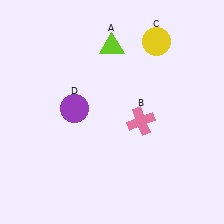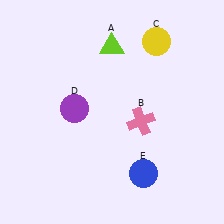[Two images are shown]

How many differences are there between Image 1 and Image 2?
There is 1 difference between the two images.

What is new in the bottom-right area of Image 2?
A blue circle (E) was added in the bottom-right area of Image 2.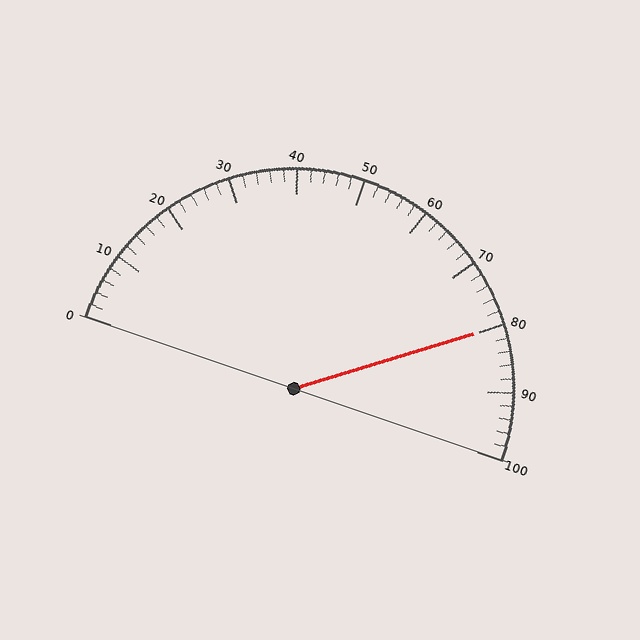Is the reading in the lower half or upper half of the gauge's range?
The reading is in the upper half of the range (0 to 100).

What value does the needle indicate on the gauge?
The needle indicates approximately 80.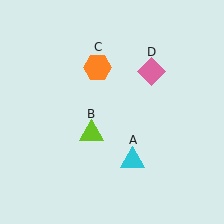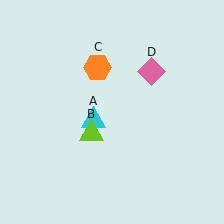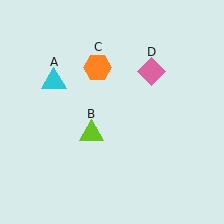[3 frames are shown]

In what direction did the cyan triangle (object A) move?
The cyan triangle (object A) moved up and to the left.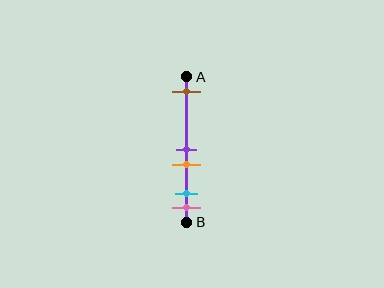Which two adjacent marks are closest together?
The purple and orange marks are the closest adjacent pair.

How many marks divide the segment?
There are 5 marks dividing the segment.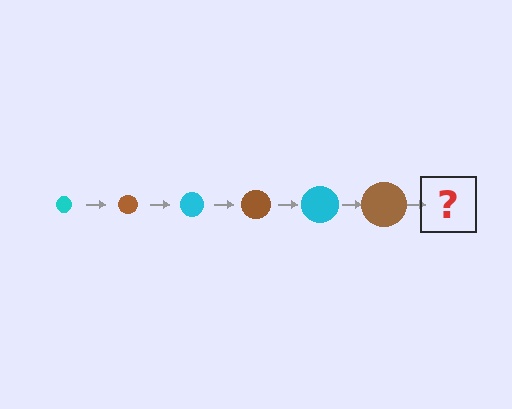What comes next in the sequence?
The next element should be a cyan circle, larger than the previous one.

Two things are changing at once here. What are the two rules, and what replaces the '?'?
The two rules are that the circle grows larger each step and the color cycles through cyan and brown. The '?' should be a cyan circle, larger than the previous one.